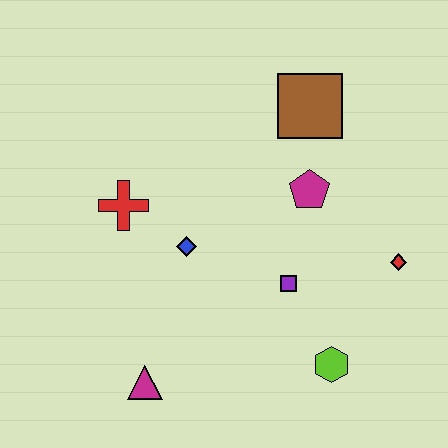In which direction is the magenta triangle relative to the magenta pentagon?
The magenta triangle is below the magenta pentagon.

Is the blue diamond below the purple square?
No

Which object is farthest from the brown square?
The magenta triangle is farthest from the brown square.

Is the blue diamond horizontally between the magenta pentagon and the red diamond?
No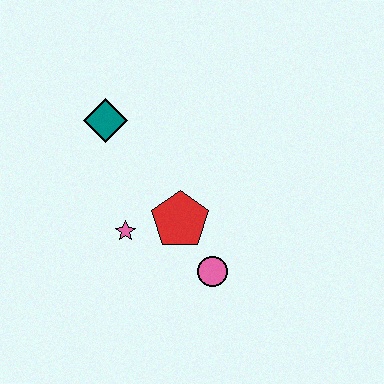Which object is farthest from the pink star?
The teal diamond is farthest from the pink star.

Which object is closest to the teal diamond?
The pink star is closest to the teal diamond.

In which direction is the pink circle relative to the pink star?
The pink circle is to the right of the pink star.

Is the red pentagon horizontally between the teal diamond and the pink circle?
Yes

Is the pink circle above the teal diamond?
No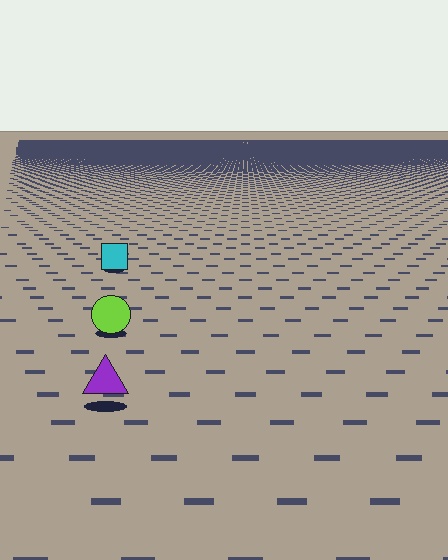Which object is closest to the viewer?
The purple triangle is closest. The texture marks near it are larger and more spread out.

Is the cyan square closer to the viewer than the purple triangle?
No. The purple triangle is closer — you can tell from the texture gradient: the ground texture is coarser near it.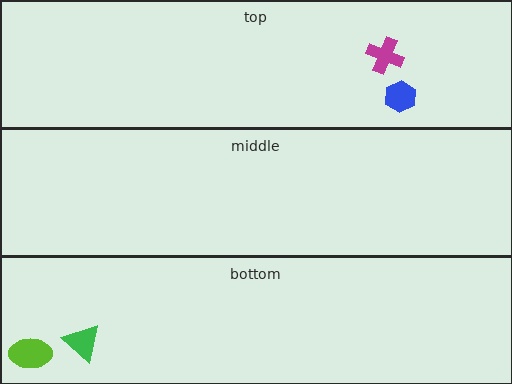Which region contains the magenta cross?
The top region.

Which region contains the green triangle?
The bottom region.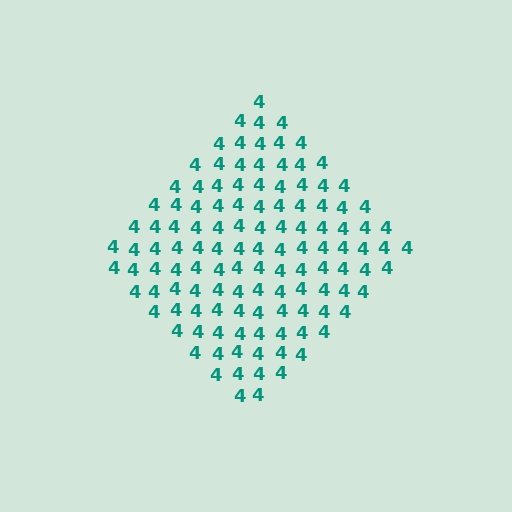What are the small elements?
The small elements are digit 4's.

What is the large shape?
The large shape is a diamond.